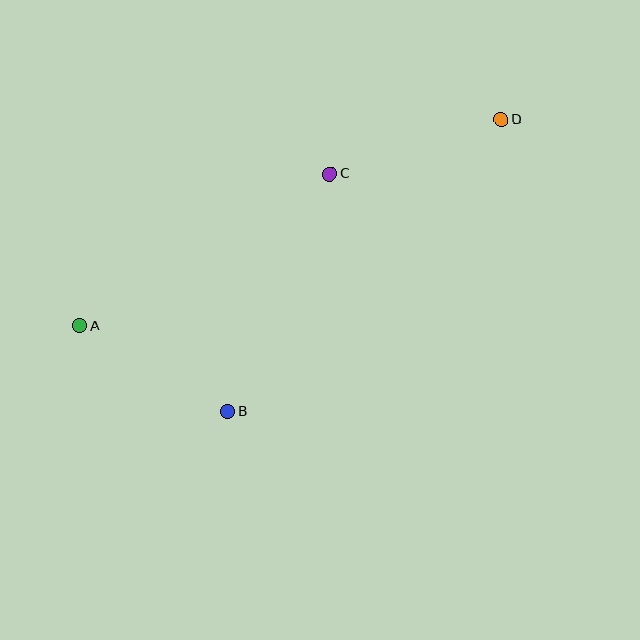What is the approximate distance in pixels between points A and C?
The distance between A and C is approximately 293 pixels.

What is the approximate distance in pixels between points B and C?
The distance between B and C is approximately 259 pixels.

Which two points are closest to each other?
Points A and B are closest to each other.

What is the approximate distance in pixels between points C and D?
The distance between C and D is approximately 179 pixels.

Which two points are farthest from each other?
Points A and D are farthest from each other.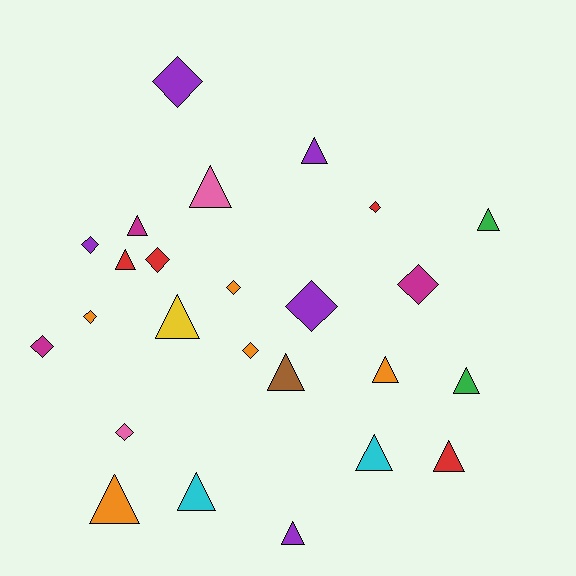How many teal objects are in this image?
There are no teal objects.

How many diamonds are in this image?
There are 11 diamonds.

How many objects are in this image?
There are 25 objects.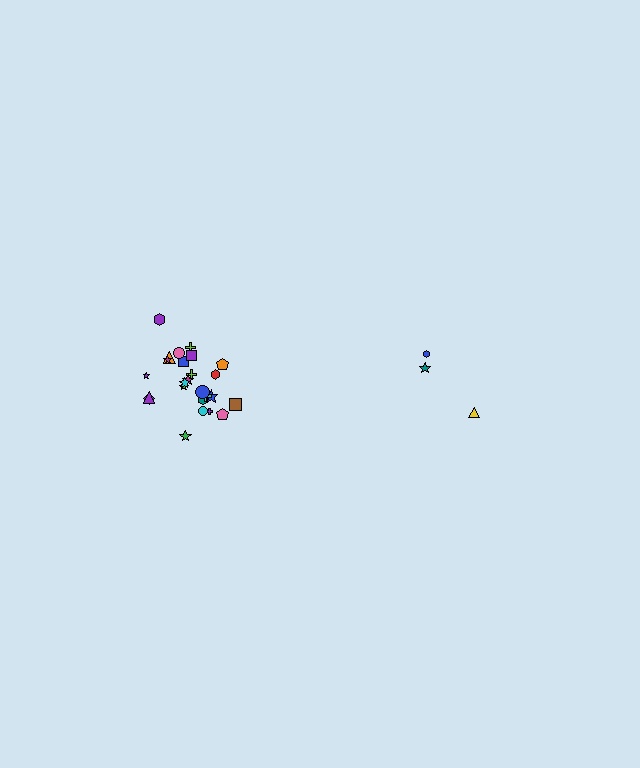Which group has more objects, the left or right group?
The left group.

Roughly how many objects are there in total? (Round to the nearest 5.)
Roughly 30 objects in total.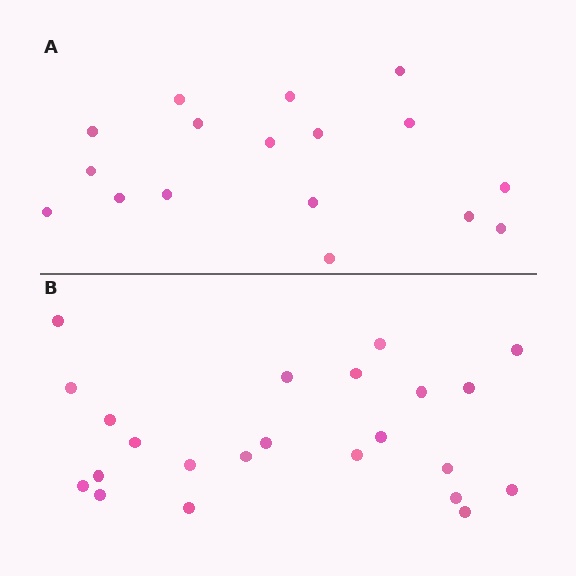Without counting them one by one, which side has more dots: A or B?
Region B (the bottom region) has more dots.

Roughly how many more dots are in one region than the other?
Region B has about 6 more dots than region A.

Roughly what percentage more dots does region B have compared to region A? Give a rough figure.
About 35% more.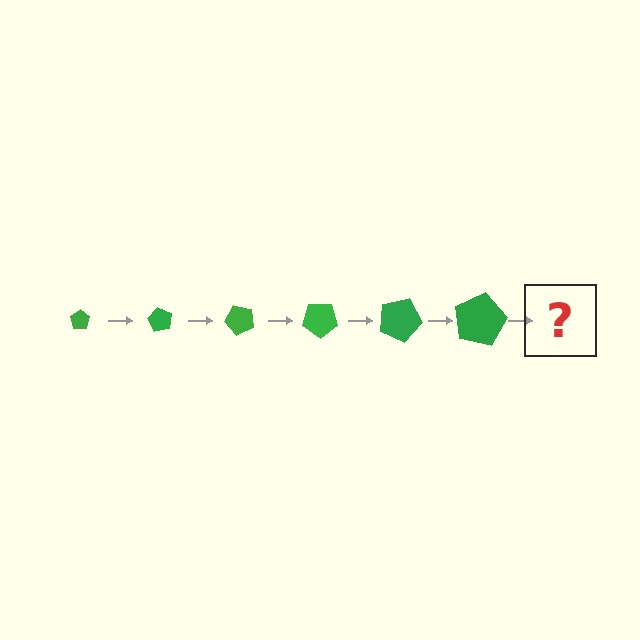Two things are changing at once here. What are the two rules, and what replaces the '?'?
The two rules are that the pentagon grows larger each step and it rotates 60 degrees each step. The '?' should be a pentagon, larger than the previous one and rotated 360 degrees from the start.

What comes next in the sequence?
The next element should be a pentagon, larger than the previous one and rotated 360 degrees from the start.